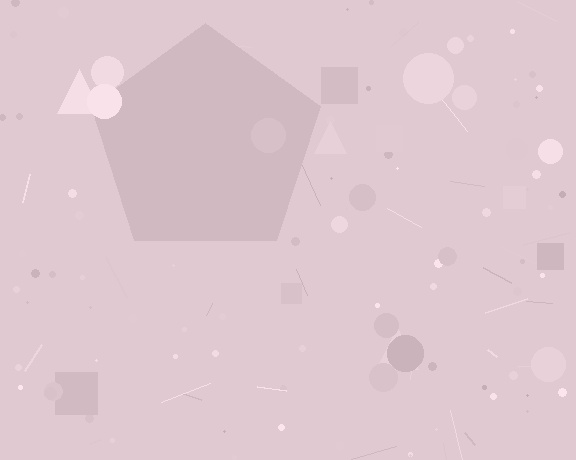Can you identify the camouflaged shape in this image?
The camouflaged shape is a pentagon.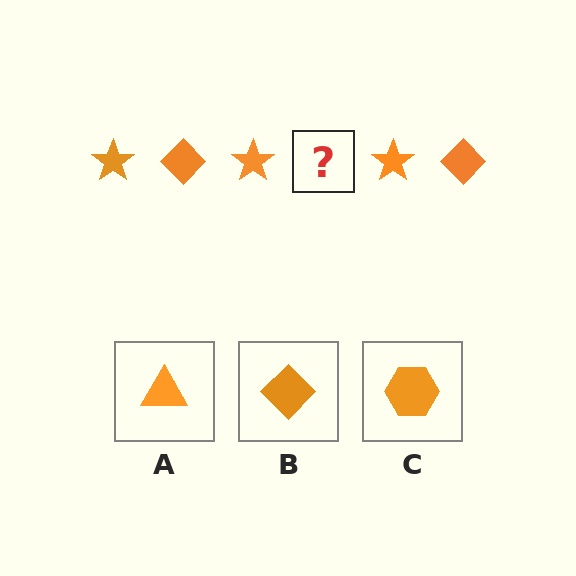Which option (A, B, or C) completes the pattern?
B.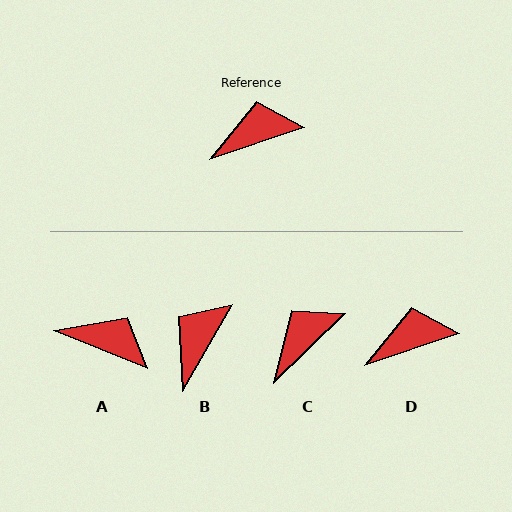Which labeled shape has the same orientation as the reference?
D.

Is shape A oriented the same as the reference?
No, it is off by about 40 degrees.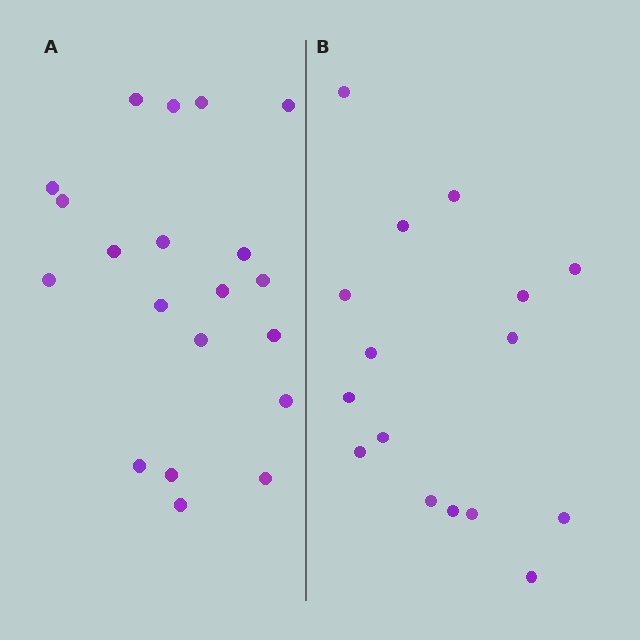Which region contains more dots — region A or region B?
Region A (the left region) has more dots.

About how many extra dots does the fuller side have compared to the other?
Region A has about 4 more dots than region B.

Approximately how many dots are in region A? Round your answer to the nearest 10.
About 20 dots.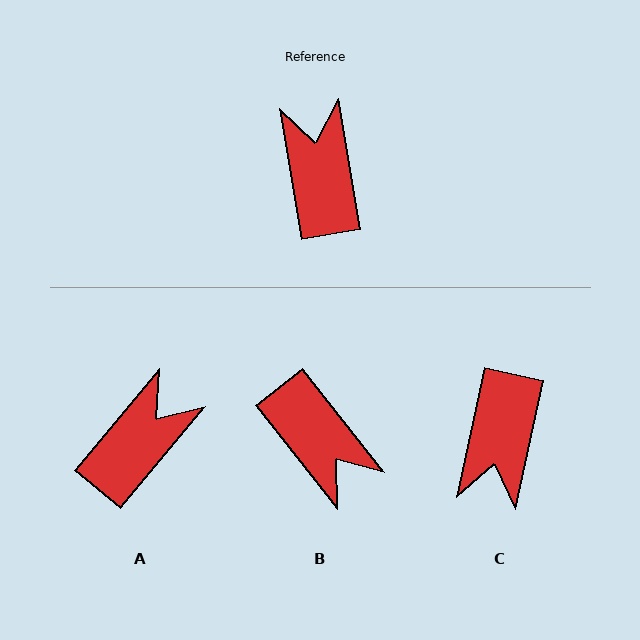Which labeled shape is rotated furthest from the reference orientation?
C, about 158 degrees away.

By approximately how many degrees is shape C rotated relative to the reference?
Approximately 158 degrees counter-clockwise.